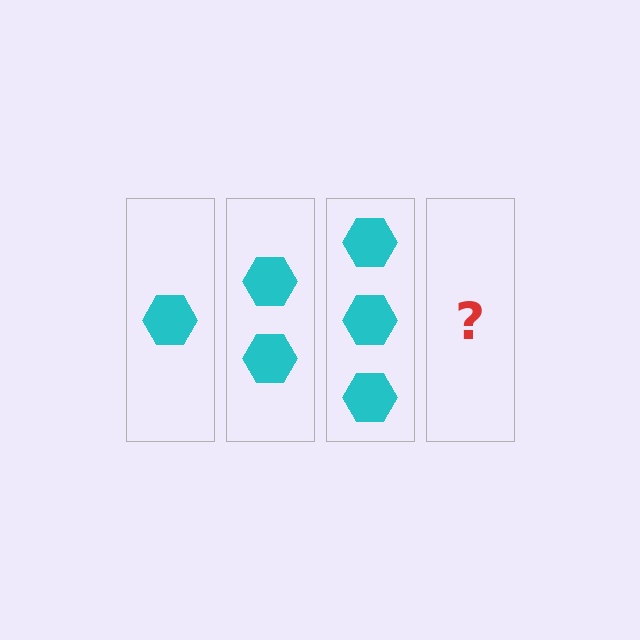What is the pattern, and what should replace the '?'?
The pattern is that each step adds one more hexagon. The '?' should be 4 hexagons.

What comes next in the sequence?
The next element should be 4 hexagons.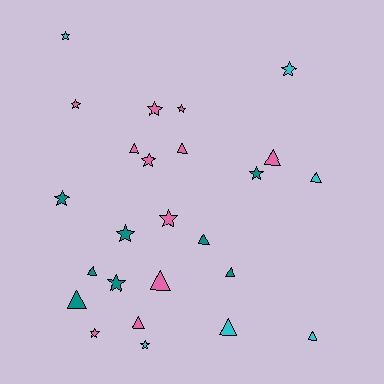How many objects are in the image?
There are 25 objects.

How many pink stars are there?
There are 6 pink stars.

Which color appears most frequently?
Pink, with 11 objects.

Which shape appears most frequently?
Star, with 13 objects.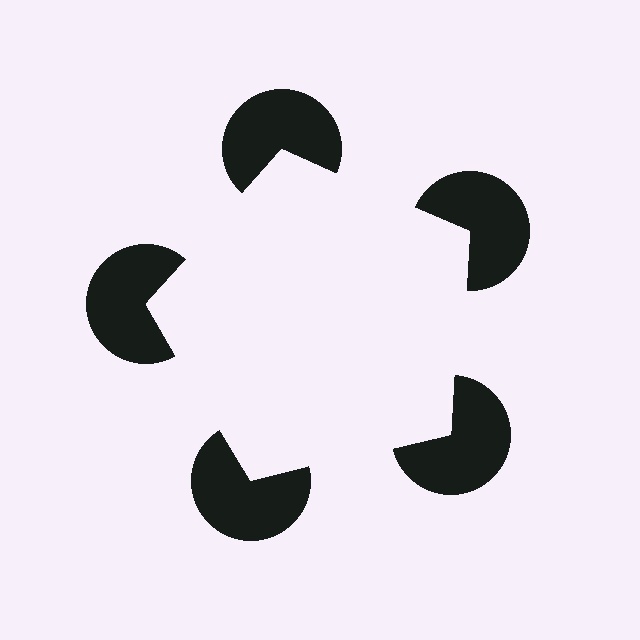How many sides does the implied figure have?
5 sides.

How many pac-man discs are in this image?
There are 5 — one at each vertex of the illusory pentagon.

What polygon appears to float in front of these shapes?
An illusory pentagon — its edges are inferred from the aligned wedge cuts in the pac-man discs, not physically drawn.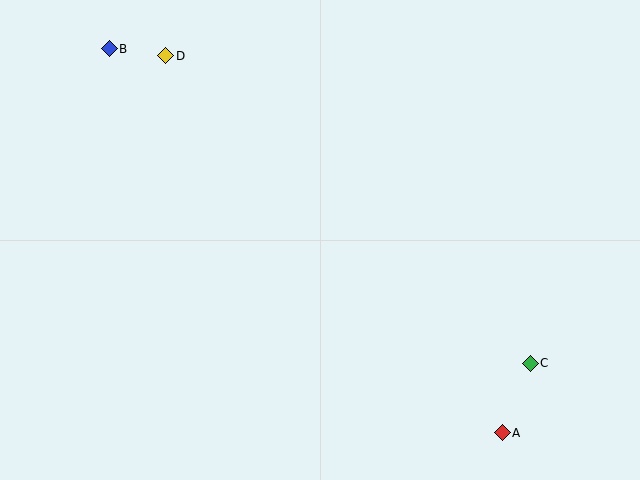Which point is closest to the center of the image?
Point D at (166, 56) is closest to the center.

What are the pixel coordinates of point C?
Point C is at (530, 363).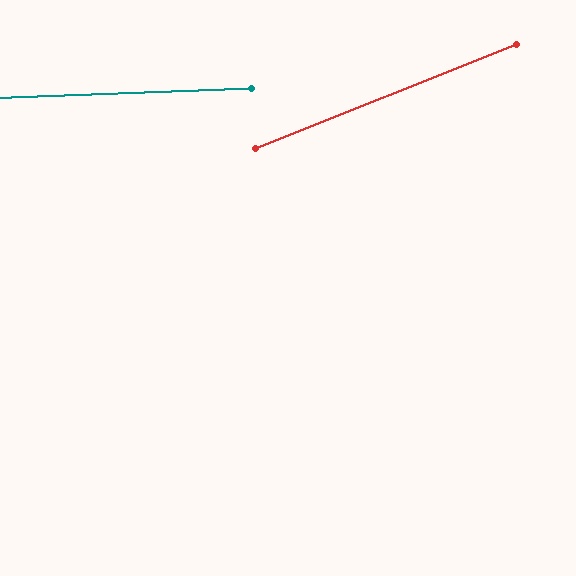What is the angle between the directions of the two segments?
Approximately 20 degrees.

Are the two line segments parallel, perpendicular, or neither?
Neither parallel nor perpendicular — they differ by about 20°.